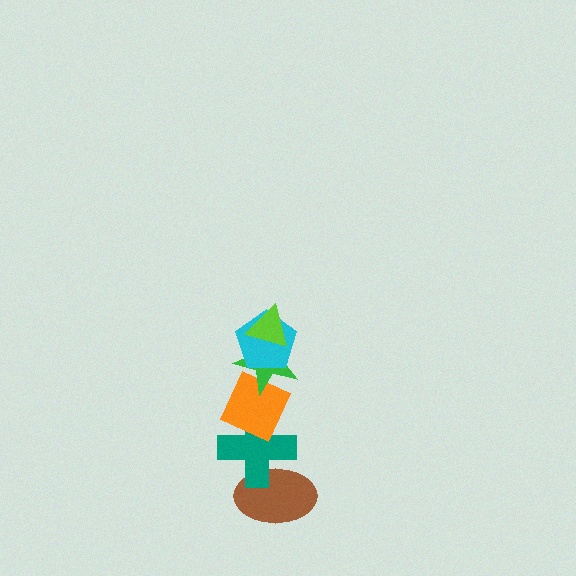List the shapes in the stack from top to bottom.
From top to bottom: the lime triangle, the cyan pentagon, the green star, the orange diamond, the teal cross, the brown ellipse.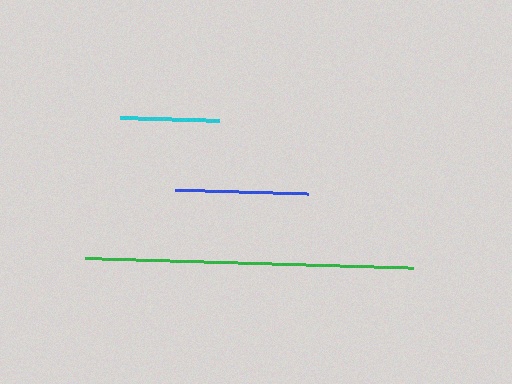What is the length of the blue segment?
The blue segment is approximately 133 pixels long.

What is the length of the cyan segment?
The cyan segment is approximately 99 pixels long.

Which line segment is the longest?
The green line is the longest at approximately 329 pixels.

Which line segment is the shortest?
The cyan line is the shortest at approximately 99 pixels.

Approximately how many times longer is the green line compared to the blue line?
The green line is approximately 2.5 times the length of the blue line.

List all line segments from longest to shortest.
From longest to shortest: green, blue, cyan.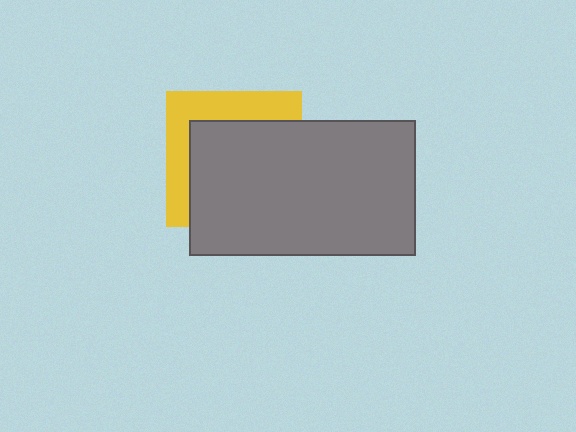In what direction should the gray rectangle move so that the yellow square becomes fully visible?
The gray rectangle should move toward the lower-right. That is the shortest direction to clear the overlap and leave the yellow square fully visible.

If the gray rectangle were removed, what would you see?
You would see the complete yellow square.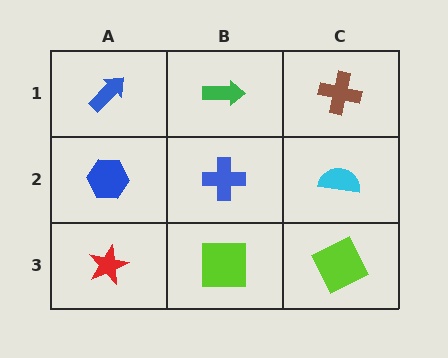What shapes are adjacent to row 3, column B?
A blue cross (row 2, column B), a red star (row 3, column A), a lime square (row 3, column C).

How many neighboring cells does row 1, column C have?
2.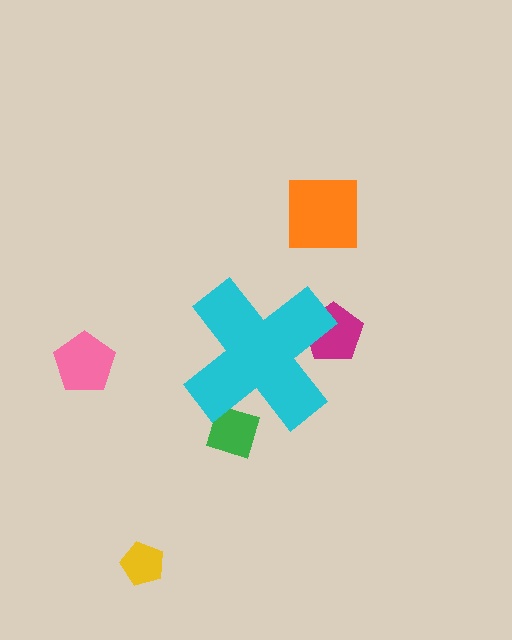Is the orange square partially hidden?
No, the orange square is fully visible.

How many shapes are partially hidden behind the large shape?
2 shapes are partially hidden.